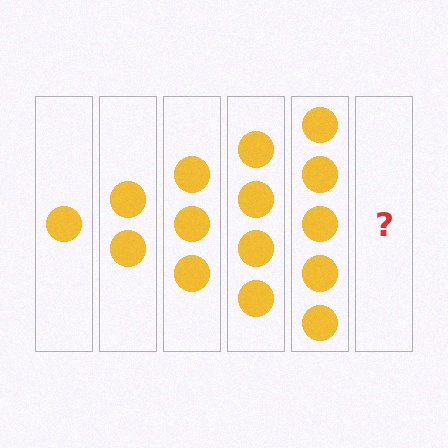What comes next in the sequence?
The next element should be 6 circles.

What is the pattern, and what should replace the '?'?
The pattern is that each step adds one more circle. The '?' should be 6 circles.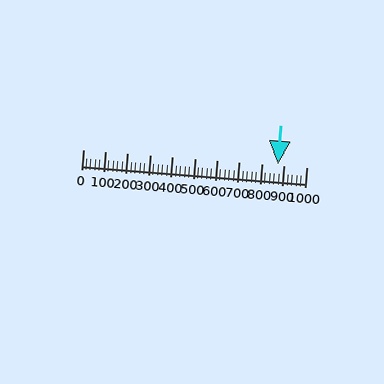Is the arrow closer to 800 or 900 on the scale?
The arrow is closer to 900.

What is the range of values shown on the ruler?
The ruler shows values from 0 to 1000.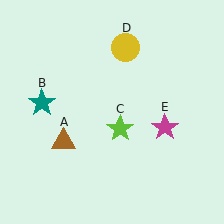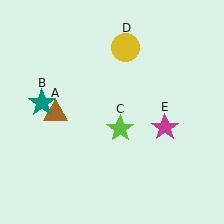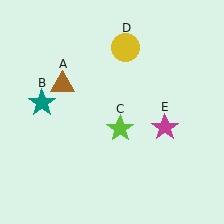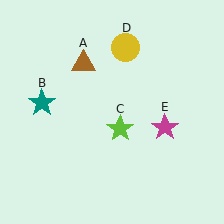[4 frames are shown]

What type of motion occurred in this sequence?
The brown triangle (object A) rotated clockwise around the center of the scene.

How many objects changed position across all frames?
1 object changed position: brown triangle (object A).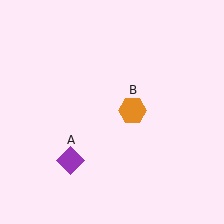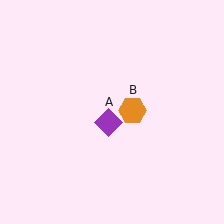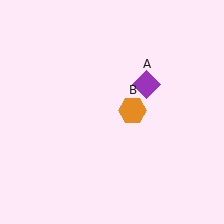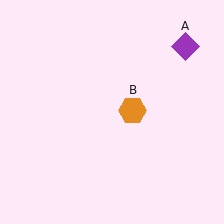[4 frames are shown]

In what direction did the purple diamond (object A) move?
The purple diamond (object A) moved up and to the right.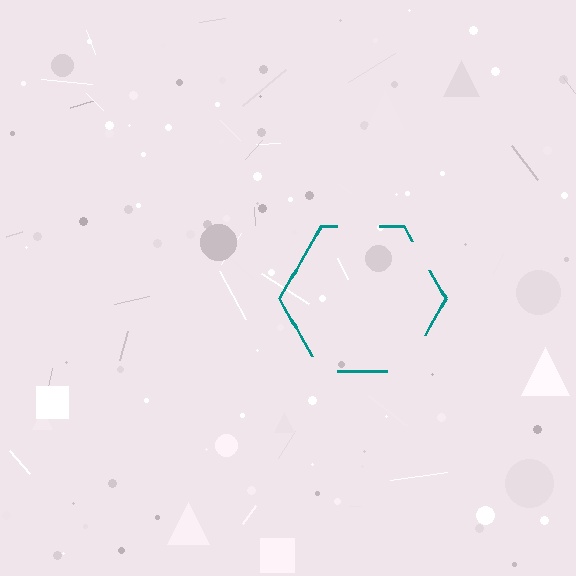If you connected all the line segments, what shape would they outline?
They would outline a hexagon.